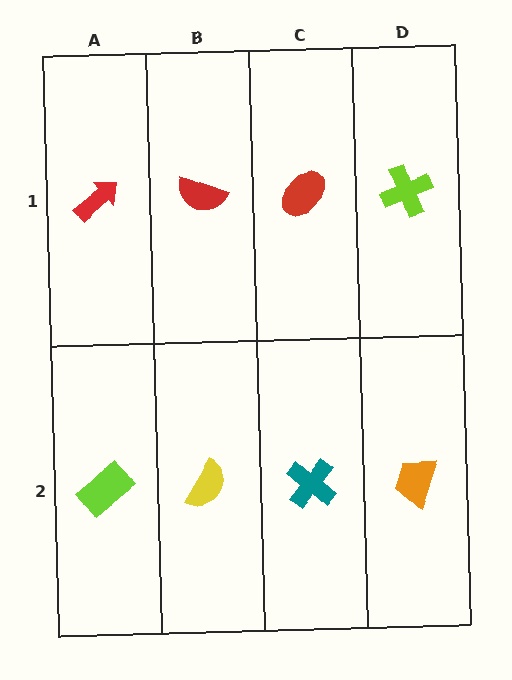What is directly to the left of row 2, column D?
A teal cross.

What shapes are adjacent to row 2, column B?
A red semicircle (row 1, column B), a lime rectangle (row 2, column A), a teal cross (row 2, column C).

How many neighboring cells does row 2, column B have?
3.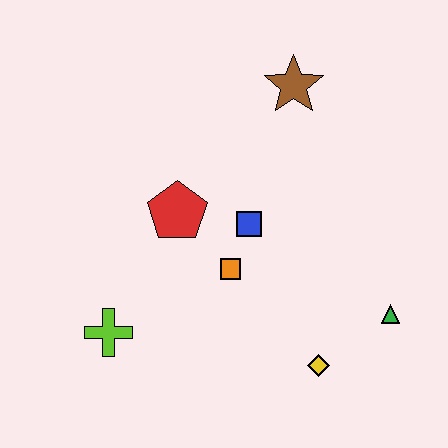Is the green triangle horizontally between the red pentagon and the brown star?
No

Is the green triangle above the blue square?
No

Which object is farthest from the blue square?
The lime cross is farthest from the blue square.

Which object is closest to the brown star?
The blue square is closest to the brown star.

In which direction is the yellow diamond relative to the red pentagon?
The yellow diamond is below the red pentagon.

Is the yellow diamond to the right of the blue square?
Yes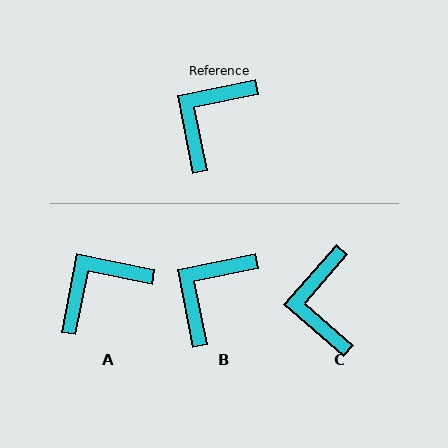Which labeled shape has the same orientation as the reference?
B.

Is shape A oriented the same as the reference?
No, it is off by about 22 degrees.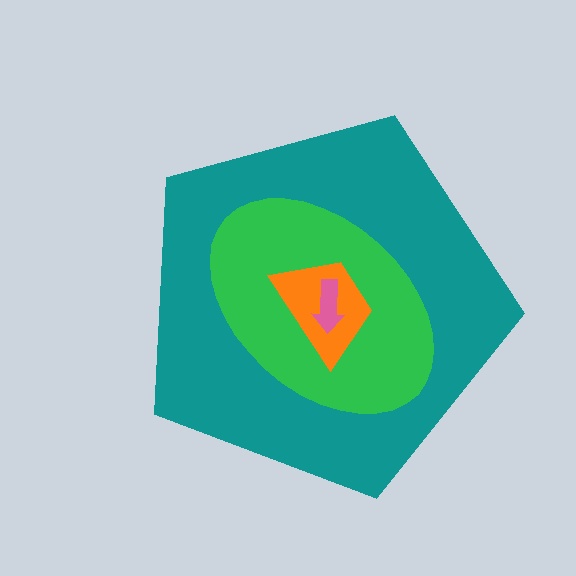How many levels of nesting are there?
4.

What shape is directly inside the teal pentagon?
The green ellipse.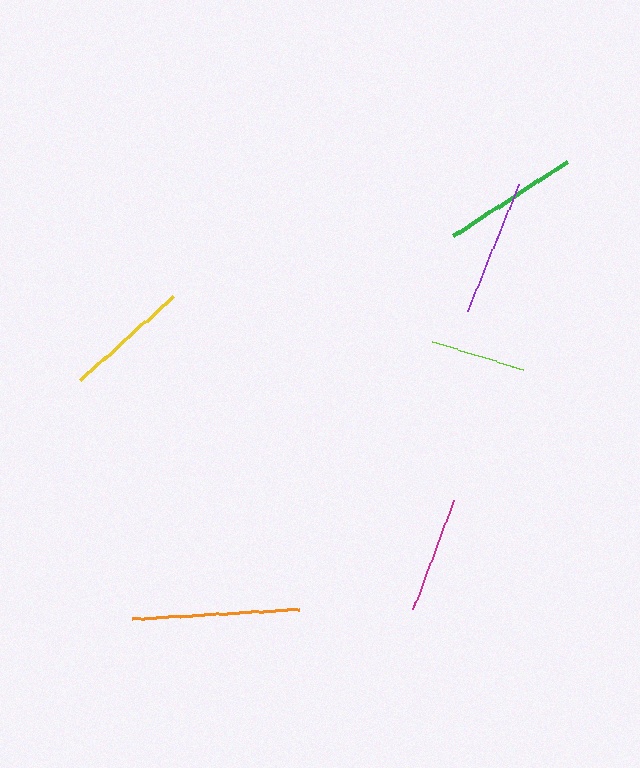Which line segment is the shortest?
The lime line is the shortest at approximately 95 pixels.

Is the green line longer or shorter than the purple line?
The purple line is longer than the green line.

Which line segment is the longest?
The orange line is the longest at approximately 167 pixels.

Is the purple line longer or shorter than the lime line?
The purple line is longer than the lime line.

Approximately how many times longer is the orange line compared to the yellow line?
The orange line is approximately 1.3 times the length of the yellow line.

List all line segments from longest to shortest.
From longest to shortest: orange, purple, green, yellow, magenta, lime.